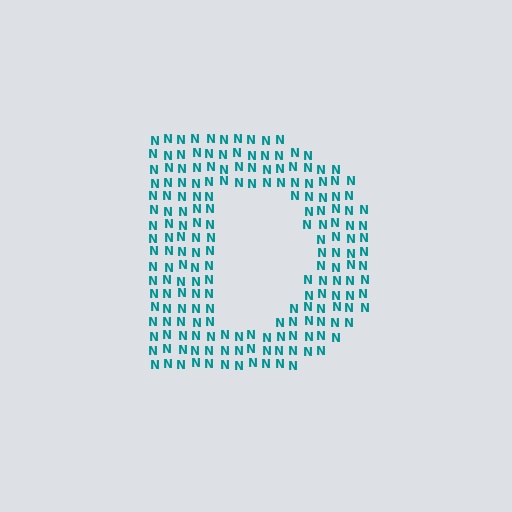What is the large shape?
The large shape is the letter D.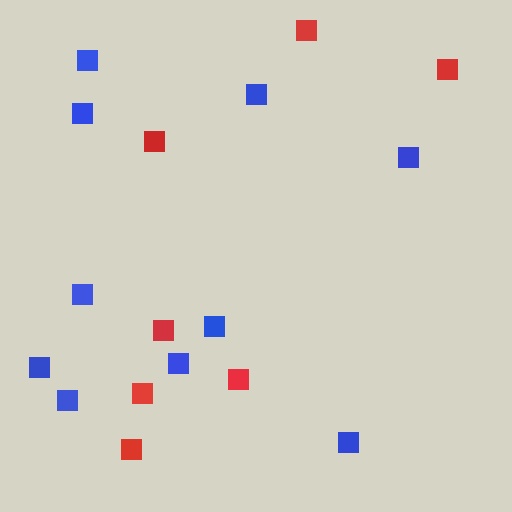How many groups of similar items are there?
There are 2 groups: one group of red squares (7) and one group of blue squares (10).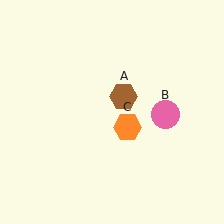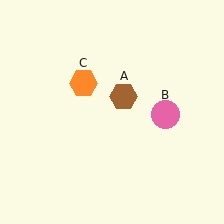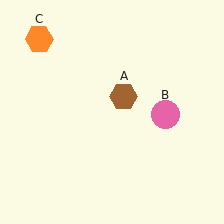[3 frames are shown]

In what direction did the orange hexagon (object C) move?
The orange hexagon (object C) moved up and to the left.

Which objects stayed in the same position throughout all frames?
Brown hexagon (object A) and pink circle (object B) remained stationary.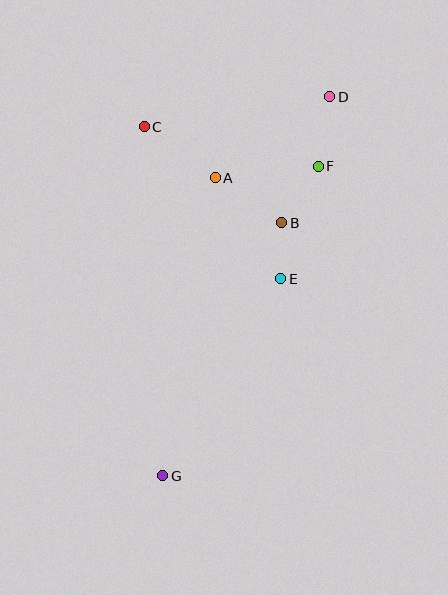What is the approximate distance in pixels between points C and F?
The distance between C and F is approximately 178 pixels.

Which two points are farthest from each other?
Points D and G are farthest from each other.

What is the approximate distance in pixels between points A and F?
The distance between A and F is approximately 104 pixels.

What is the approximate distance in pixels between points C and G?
The distance between C and G is approximately 349 pixels.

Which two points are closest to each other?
Points B and E are closest to each other.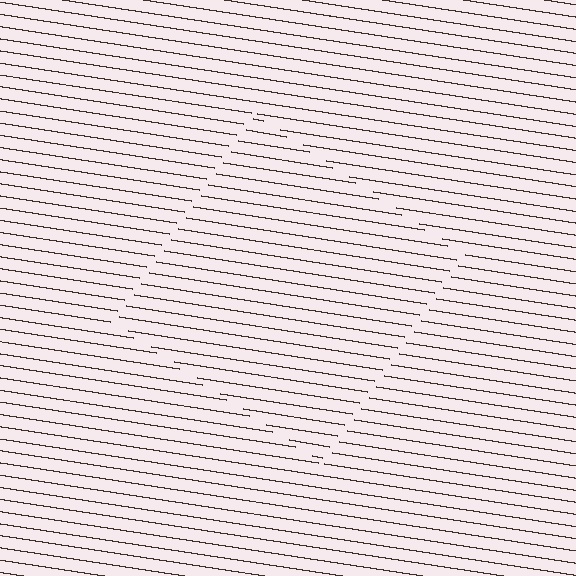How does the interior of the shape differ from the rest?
The interior of the shape contains the same grating, shifted by half a period — the contour is defined by the phase discontinuity where line-ends from the inner and outer gratings abut.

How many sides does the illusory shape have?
4 sides — the line-ends trace a square.